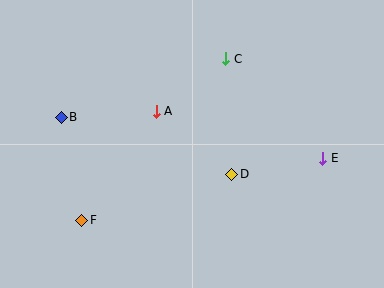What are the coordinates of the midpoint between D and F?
The midpoint between D and F is at (157, 197).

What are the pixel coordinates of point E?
Point E is at (323, 158).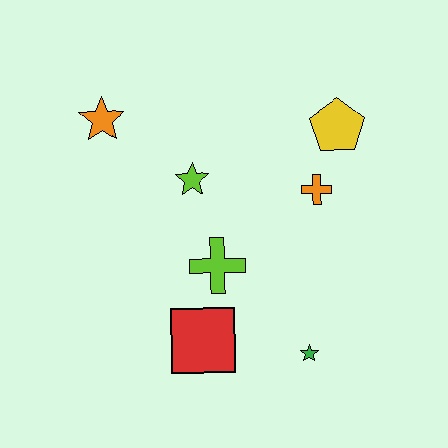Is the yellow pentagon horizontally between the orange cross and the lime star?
No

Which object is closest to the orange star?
The lime star is closest to the orange star.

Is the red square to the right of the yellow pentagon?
No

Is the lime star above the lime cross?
Yes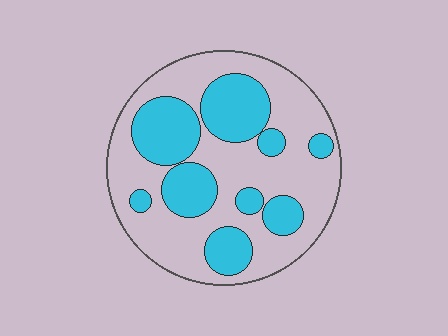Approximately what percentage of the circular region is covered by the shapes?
Approximately 35%.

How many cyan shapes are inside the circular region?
9.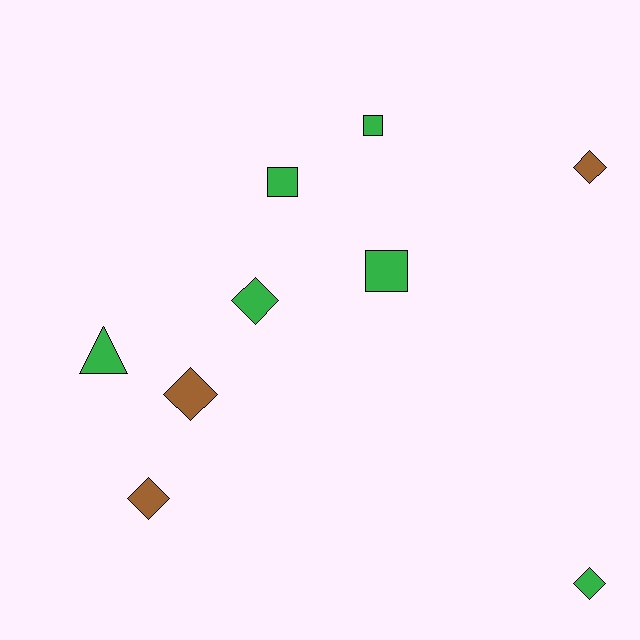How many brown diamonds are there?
There are 3 brown diamonds.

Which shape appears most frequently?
Diamond, with 5 objects.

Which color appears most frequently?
Green, with 6 objects.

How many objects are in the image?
There are 9 objects.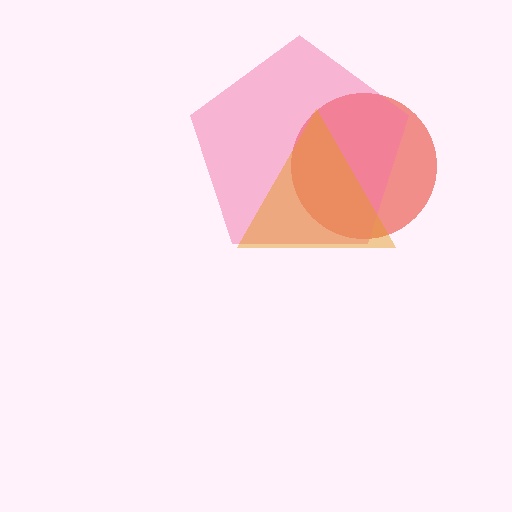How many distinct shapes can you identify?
There are 3 distinct shapes: a red circle, a pink pentagon, an orange triangle.